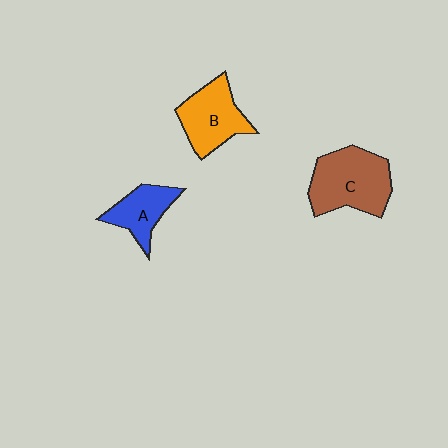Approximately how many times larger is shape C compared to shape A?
Approximately 1.7 times.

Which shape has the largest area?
Shape C (brown).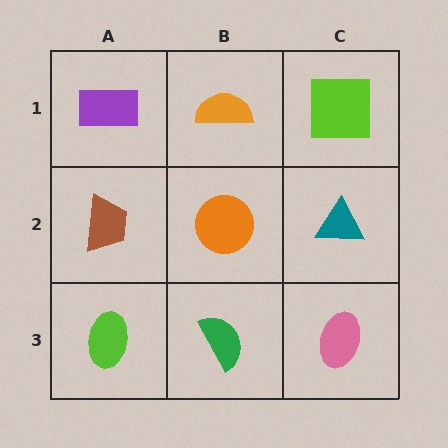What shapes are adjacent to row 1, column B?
An orange circle (row 2, column B), a purple rectangle (row 1, column A), a lime square (row 1, column C).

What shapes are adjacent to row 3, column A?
A brown trapezoid (row 2, column A), a green semicircle (row 3, column B).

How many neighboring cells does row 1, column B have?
3.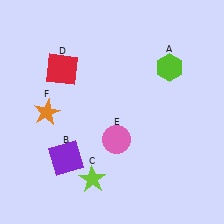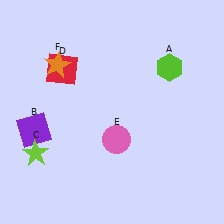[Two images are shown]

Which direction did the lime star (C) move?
The lime star (C) moved left.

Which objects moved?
The objects that moved are: the purple square (B), the lime star (C), the orange star (F).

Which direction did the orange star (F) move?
The orange star (F) moved up.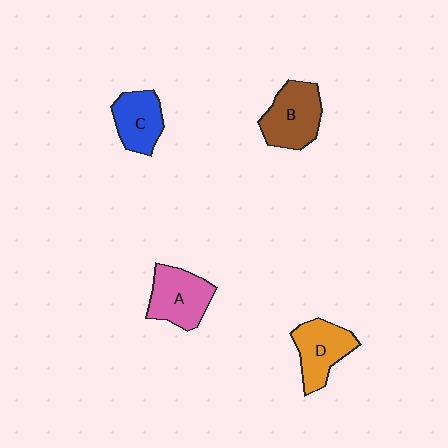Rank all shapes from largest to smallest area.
From largest to smallest: B (brown), A (pink), D (orange), C (blue).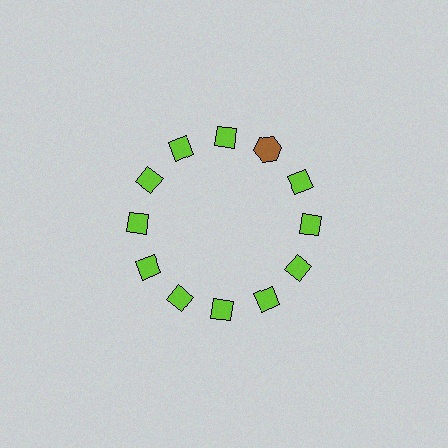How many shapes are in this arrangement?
There are 12 shapes arranged in a ring pattern.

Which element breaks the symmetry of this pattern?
The brown hexagon at roughly the 1 o'clock position breaks the symmetry. All other shapes are lime diamonds.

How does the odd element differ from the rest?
It differs in both color (brown instead of lime) and shape (hexagon instead of diamond).